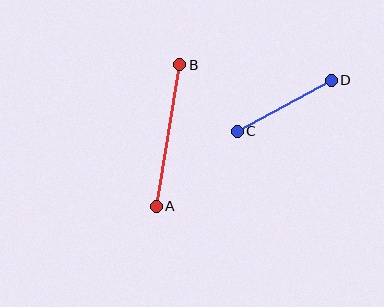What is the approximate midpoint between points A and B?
The midpoint is at approximately (168, 135) pixels.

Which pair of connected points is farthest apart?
Points A and B are farthest apart.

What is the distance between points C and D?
The distance is approximately 107 pixels.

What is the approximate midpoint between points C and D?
The midpoint is at approximately (284, 106) pixels.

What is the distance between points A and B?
The distance is approximately 143 pixels.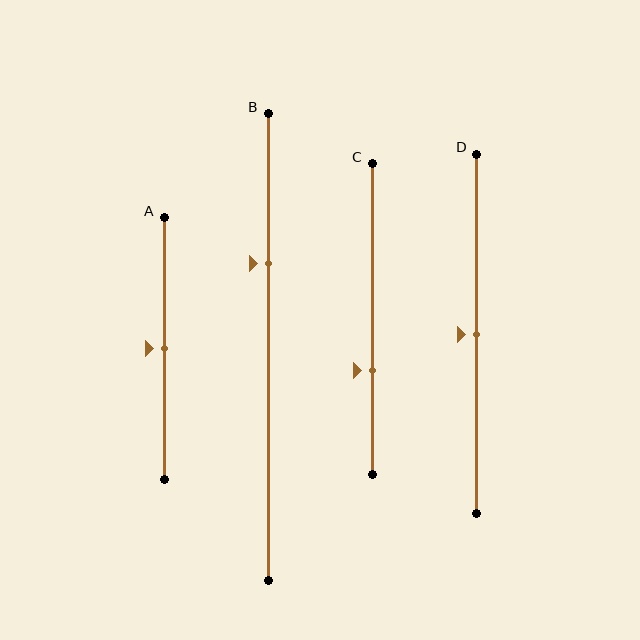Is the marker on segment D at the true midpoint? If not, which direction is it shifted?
Yes, the marker on segment D is at the true midpoint.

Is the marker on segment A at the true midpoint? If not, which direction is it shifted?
Yes, the marker on segment A is at the true midpoint.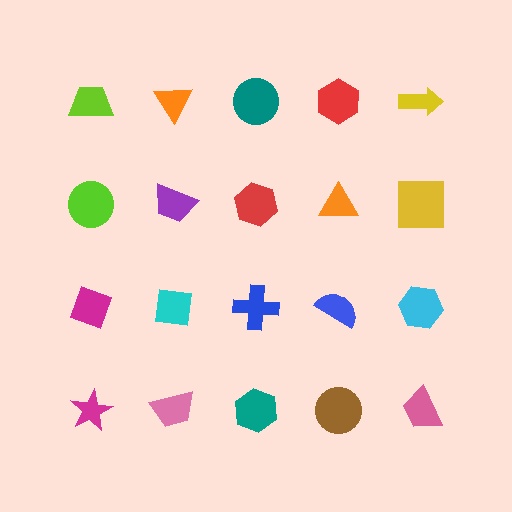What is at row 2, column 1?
A lime circle.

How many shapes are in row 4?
5 shapes.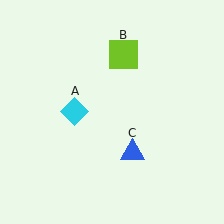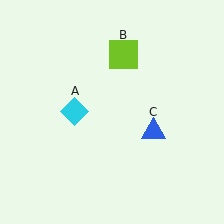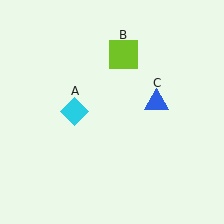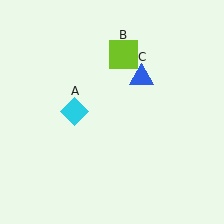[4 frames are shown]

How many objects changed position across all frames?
1 object changed position: blue triangle (object C).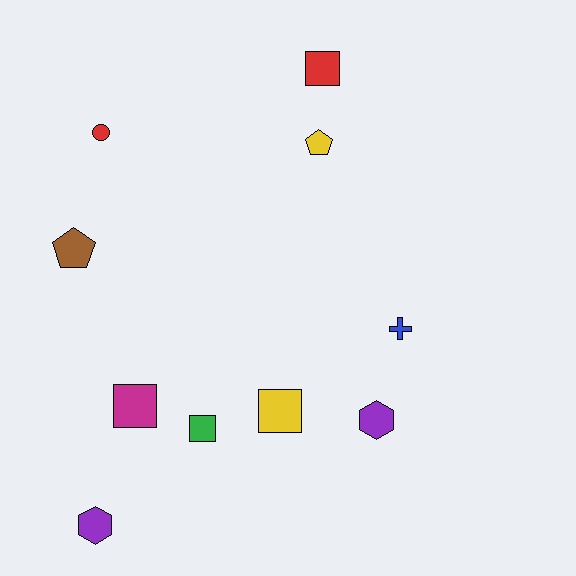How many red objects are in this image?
There are 2 red objects.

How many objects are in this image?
There are 10 objects.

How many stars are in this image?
There are no stars.